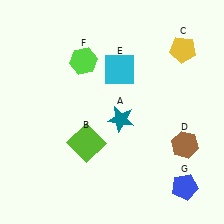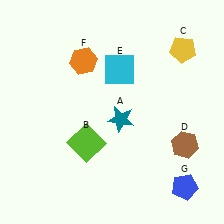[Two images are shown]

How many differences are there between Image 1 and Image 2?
There is 1 difference between the two images.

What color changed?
The hexagon (F) changed from lime in Image 1 to orange in Image 2.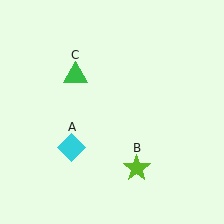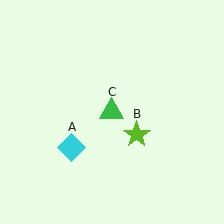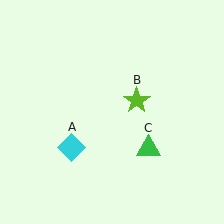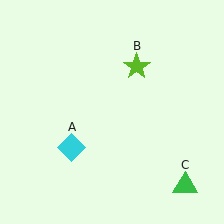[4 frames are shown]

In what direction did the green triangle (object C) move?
The green triangle (object C) moved down and to the right.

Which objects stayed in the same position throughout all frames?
Cyan diamond (object A) remained stationary.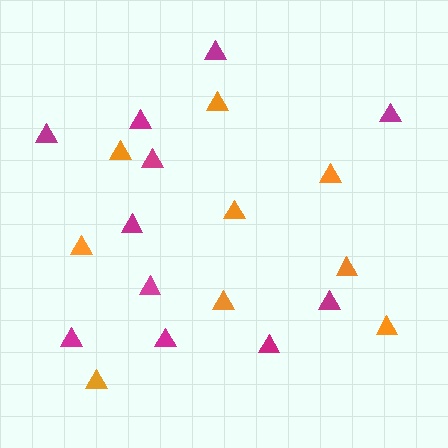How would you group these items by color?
There are 2 groups: one group of orange triangles (9) and one group of magenta triangles (11).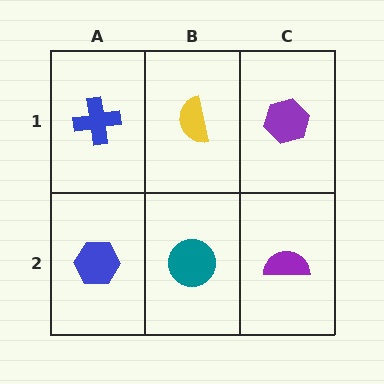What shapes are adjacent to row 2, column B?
A yellow semicircle (row 1, column B), a blue hexagon (row 2, column A), a purple semicircle (row 2, column C).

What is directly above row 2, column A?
A blue cross.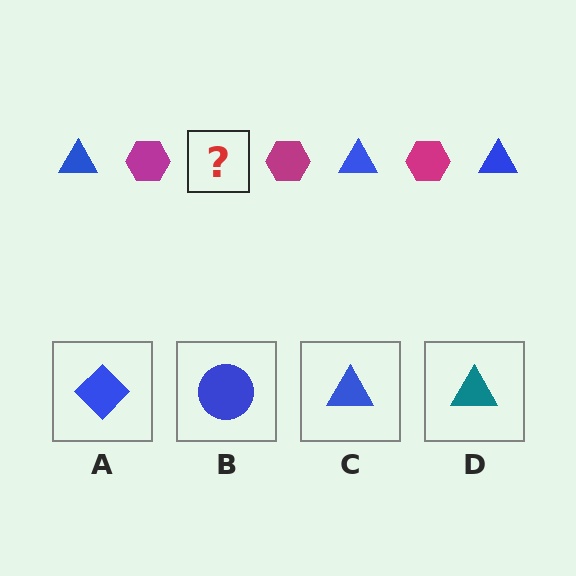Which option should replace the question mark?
Option C.